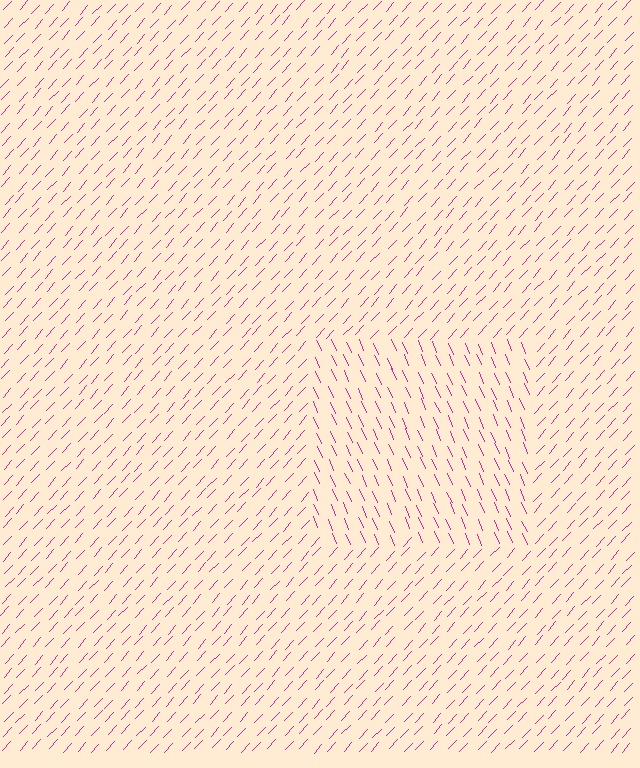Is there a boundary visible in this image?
Yes, there is a texture boundary formed by a change in line orientation.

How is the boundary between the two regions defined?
The boundary is defined purely by a change in line orientation (approximately 66 degrees difference). All lines are the same color and thickness.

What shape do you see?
I see a rectangle.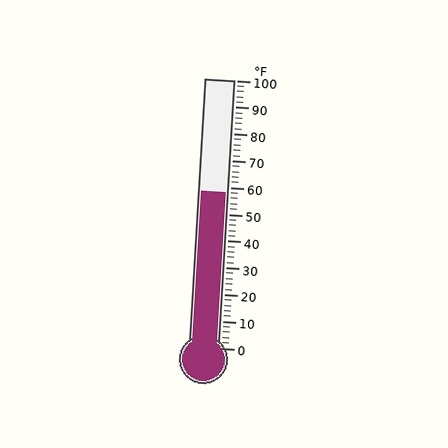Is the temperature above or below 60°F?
The temperature is below 60°F.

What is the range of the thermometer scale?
The thermometer scale ranges from 0°F to 100°F.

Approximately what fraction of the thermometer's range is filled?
The thermometer is filled to approximately 60% of its range.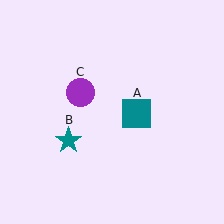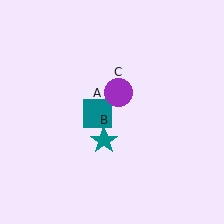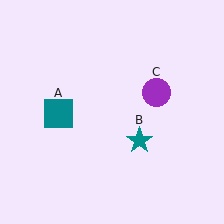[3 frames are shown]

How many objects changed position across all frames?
3 objects changed position: teal square (object A), teal star (object B), purple circle (object C).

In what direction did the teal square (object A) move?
The teal square (object A) moved left.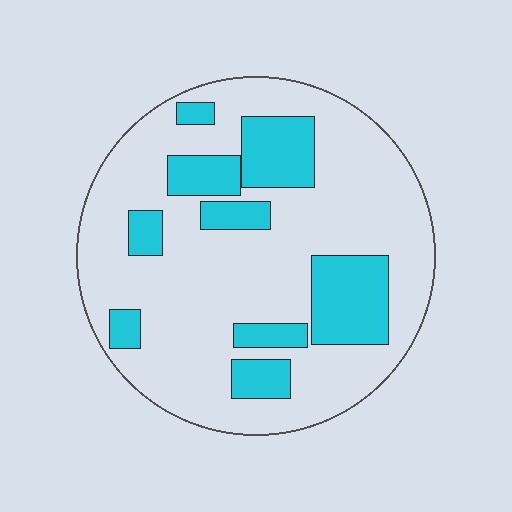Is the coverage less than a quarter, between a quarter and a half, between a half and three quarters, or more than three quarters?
Between a quarter and a half.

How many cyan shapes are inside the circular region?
9.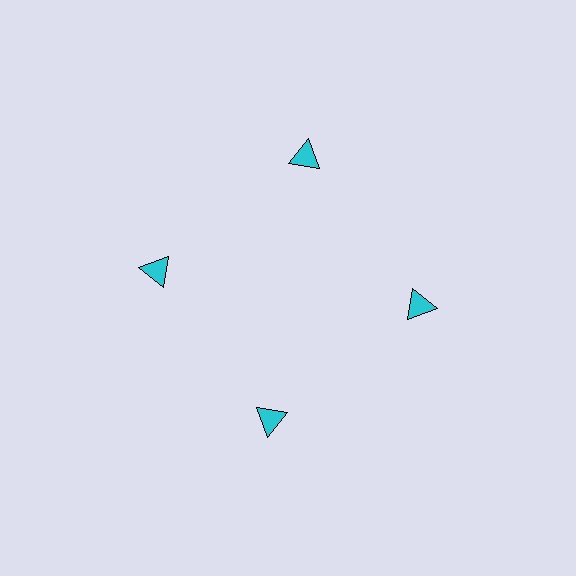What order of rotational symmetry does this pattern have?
This pattern has 4-fold rotational symmetry.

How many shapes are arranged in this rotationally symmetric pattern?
There are 4 shapes, arranged in 4 groups of 1.